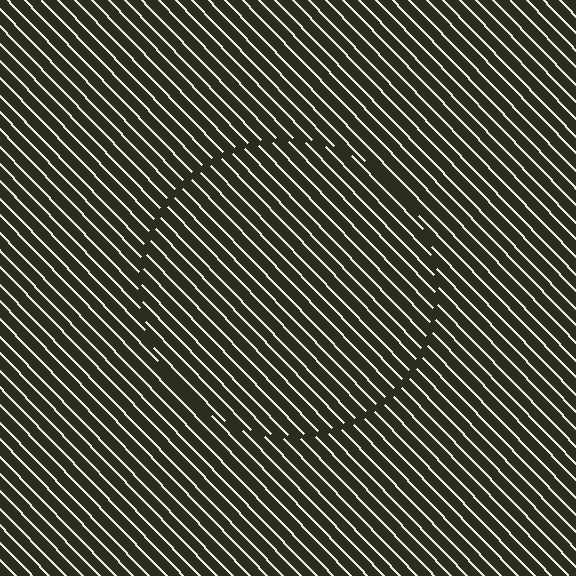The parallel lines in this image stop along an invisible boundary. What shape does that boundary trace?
An illusory circle. The interior of the shape contains the same grating, shifted by half a period — the contour is defined by the phase discontinuity where line-ends from the inner and outer gratings abut.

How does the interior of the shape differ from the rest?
The interior of the shape contains the same grating, shifted by half a period — the contour is defined by the phase discontinuity where line-ends from the inner and outer gratings abut.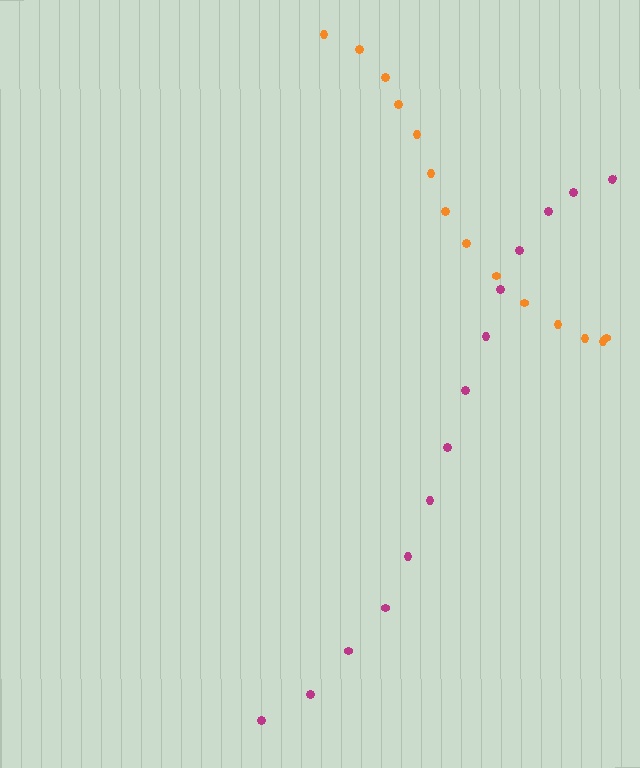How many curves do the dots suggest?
There are 2 distinct paths.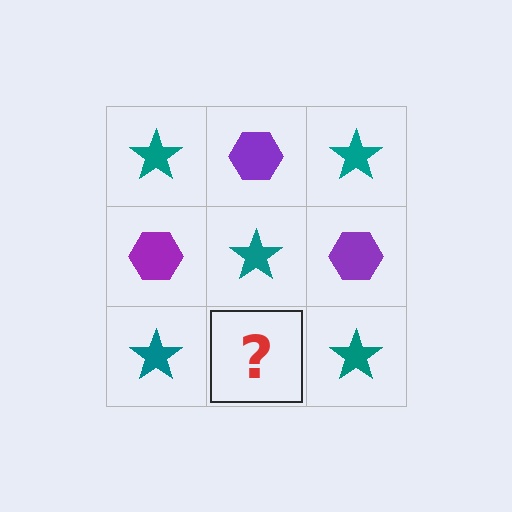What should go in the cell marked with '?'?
The missing cell should contain a purple hexagon.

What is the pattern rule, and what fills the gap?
The rule is that it alternates teal star and purple hexagon in a checkerboard pattern. The gap should be filled with a purple hexagon.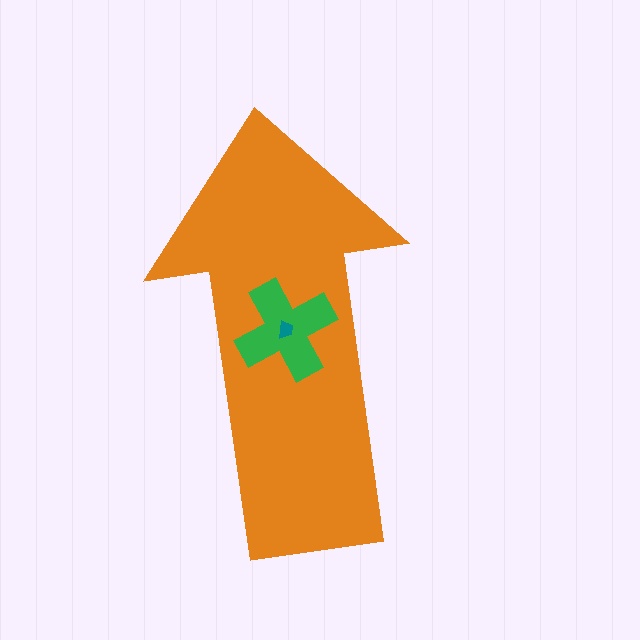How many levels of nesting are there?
3.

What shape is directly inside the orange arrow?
The green cross.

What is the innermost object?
The teal trapezoid.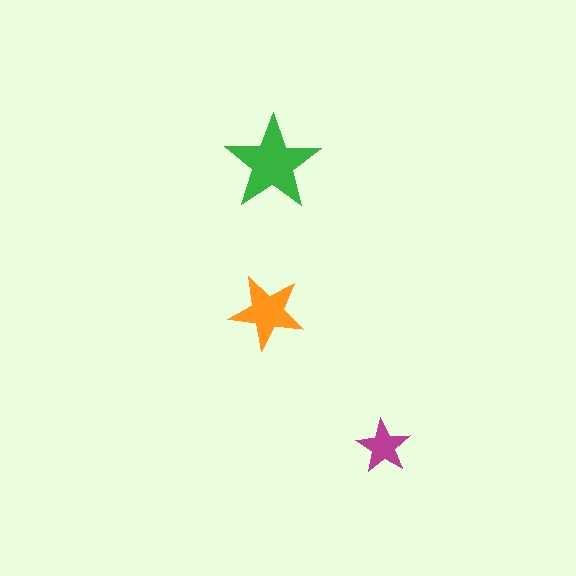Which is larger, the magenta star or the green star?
The green one.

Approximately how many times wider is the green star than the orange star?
About 1.5 times wider.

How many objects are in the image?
There are 3 objects in the image.